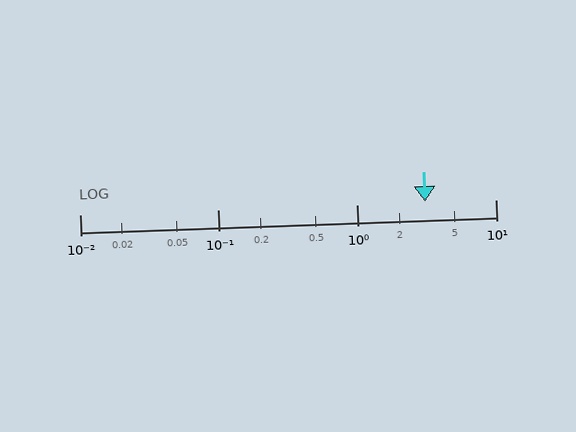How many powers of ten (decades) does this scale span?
The scale spans 3 decades, from 0.01 to 10.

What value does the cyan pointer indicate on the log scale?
The pointer indicates approximately 3.1.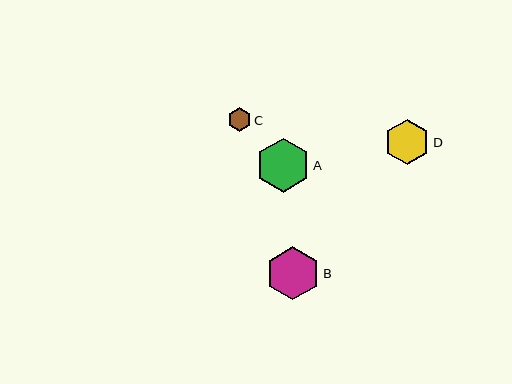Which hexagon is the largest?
Hexagon A is the largest with a size of approximately 54 pixels.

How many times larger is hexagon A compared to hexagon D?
Hexagon A is approximately 1.2 times the size of hexagon D.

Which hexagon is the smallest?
Hexagon C is the smallest with a size of approximately 24 pixels.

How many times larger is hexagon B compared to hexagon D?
Hexagon B is approximately 1.2 times the size of hexagon D.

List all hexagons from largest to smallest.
From largest to smallest: A, B, D, C.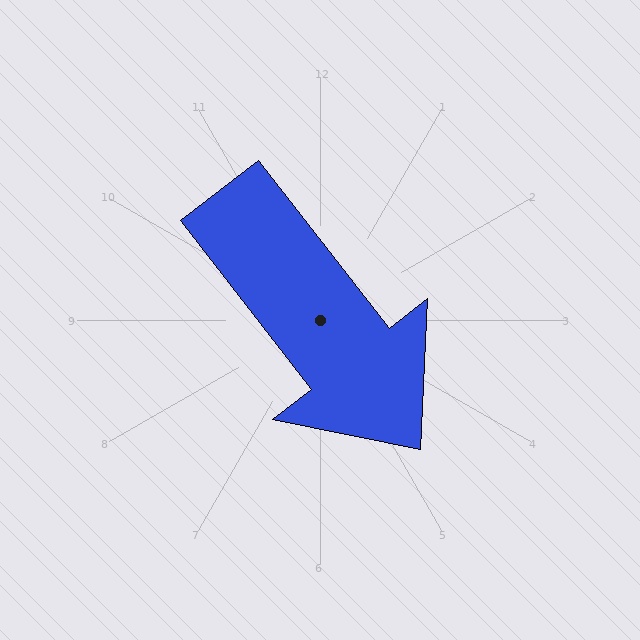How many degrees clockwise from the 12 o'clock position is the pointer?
Approximately 142 degrees.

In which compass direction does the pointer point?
Southeast.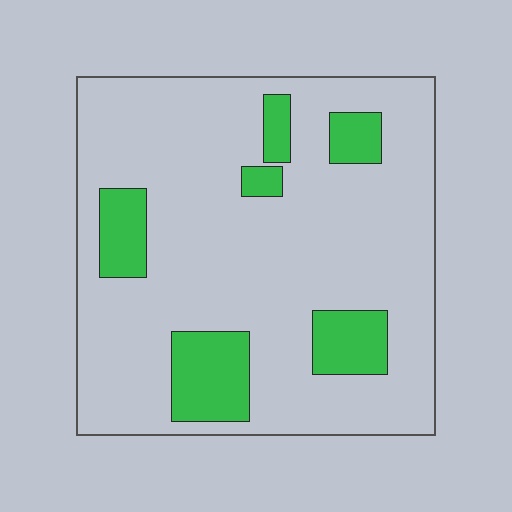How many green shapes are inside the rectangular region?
6.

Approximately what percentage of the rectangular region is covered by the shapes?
Approximately 15%.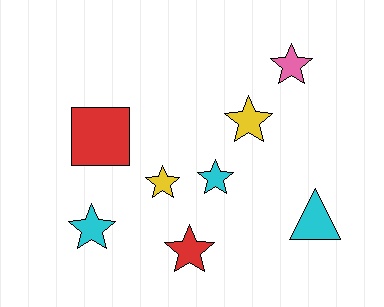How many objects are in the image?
There are 8 objects.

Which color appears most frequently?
Cyan, with 3 objects.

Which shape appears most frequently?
Star, with 6 objects.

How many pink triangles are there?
There are no pink triangles.